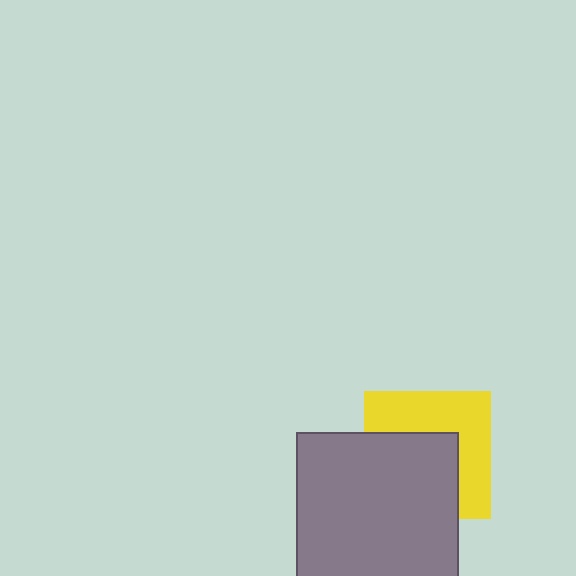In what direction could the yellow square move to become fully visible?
The yellow square could move toward the upper-right. That would shift it out from behind the gray square entirely.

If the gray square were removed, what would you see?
You would see the complete yellow square.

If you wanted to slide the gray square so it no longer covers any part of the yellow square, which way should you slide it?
Slide it toward the lower-left — that is the most direct way to separate the two shapes.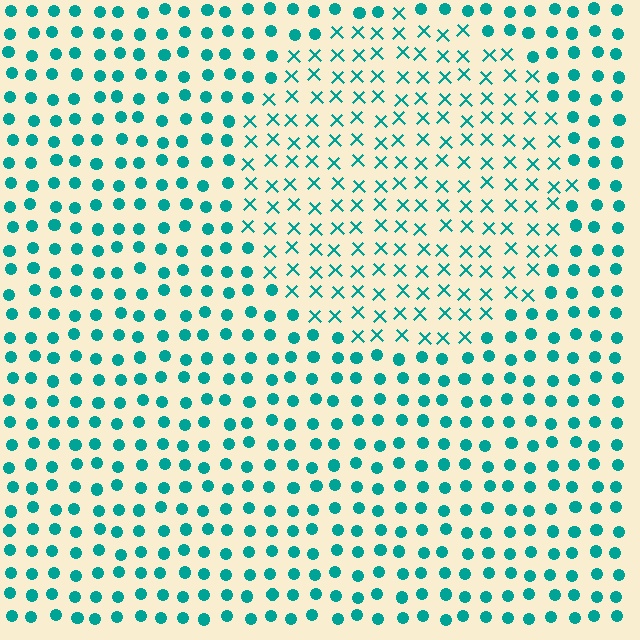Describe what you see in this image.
The image is filled with small teal elements arranged in a uniform grid. A circle-shaped region contains X marks, while the surrounding area contains circles. The boundary is defined purely by the change in element shape.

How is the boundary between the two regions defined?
The boundary is defined by a change in element shape: X marks inside vs. circles outside. All elements share the same color and spacing.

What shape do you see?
I see a circle.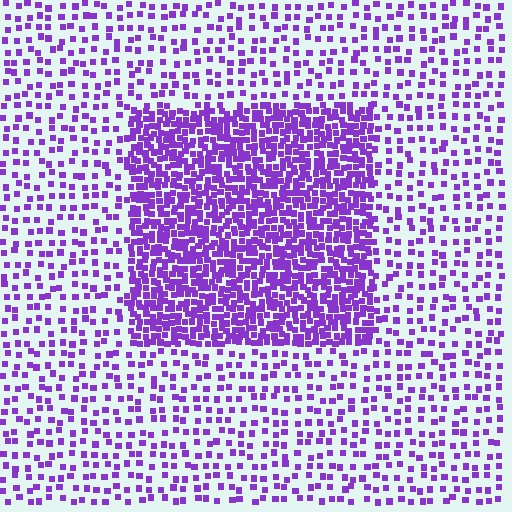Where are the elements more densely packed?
The elements are more densely packed inside the rectangle boundary.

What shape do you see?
I see a rectangle.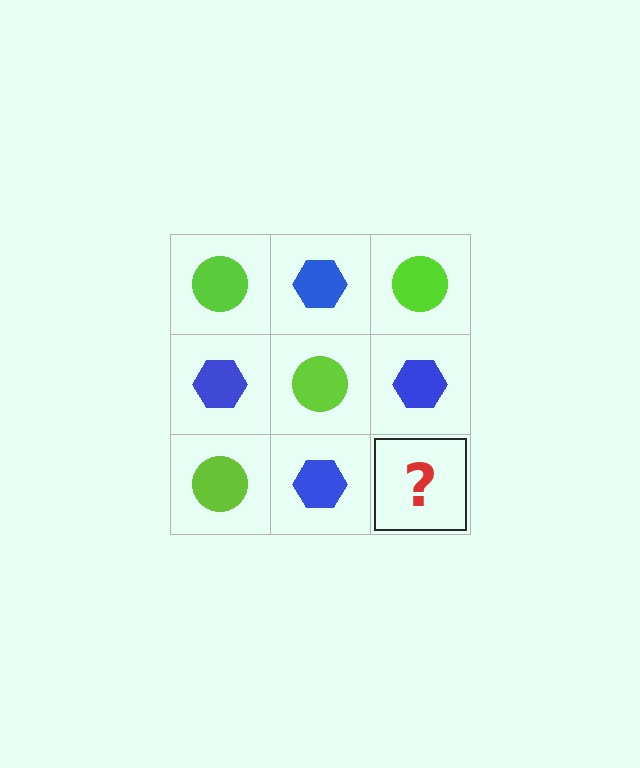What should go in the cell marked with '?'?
The missing cell should contain a lime circle.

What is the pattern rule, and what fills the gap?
The rule is that it alternates lime circle and blue hexagon in a checkerboard pattern. The gap should be filled with a lime circle.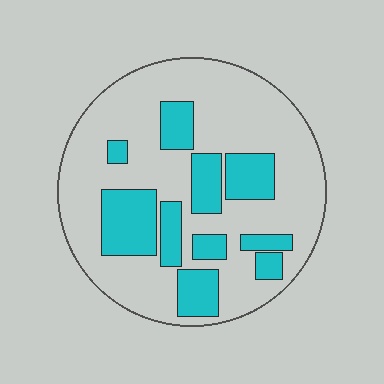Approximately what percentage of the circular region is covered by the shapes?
Approximately 30%.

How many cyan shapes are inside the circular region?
10.